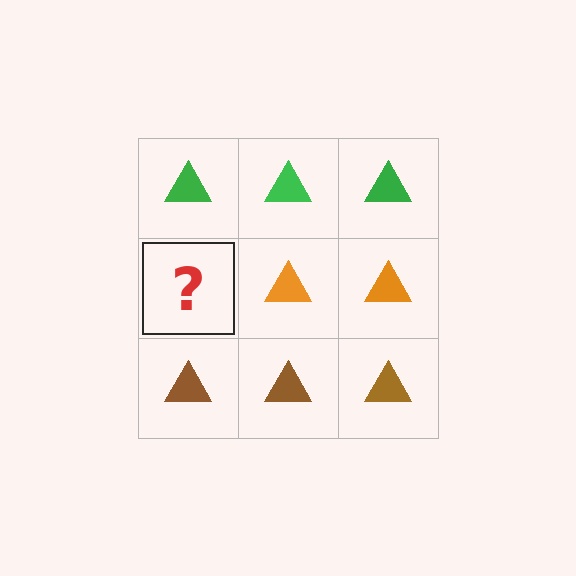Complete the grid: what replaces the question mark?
The question mark should be replaced with an orange triangle.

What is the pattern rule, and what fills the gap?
The rule is that each row has a consistent color. The gap should be filled with an orange triangle.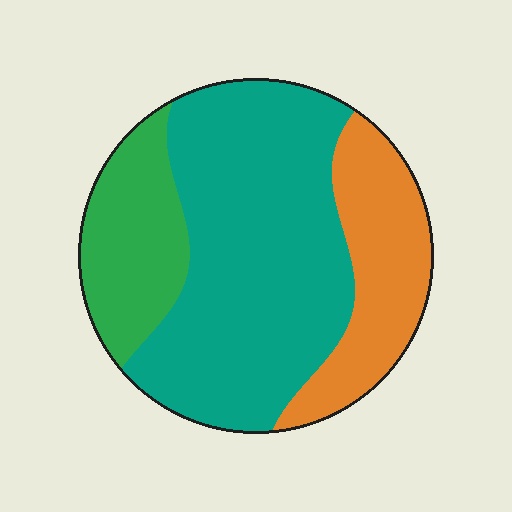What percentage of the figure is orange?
Orange covers around 25% of the figure.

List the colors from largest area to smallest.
From largest to smallest: teal, orange, green.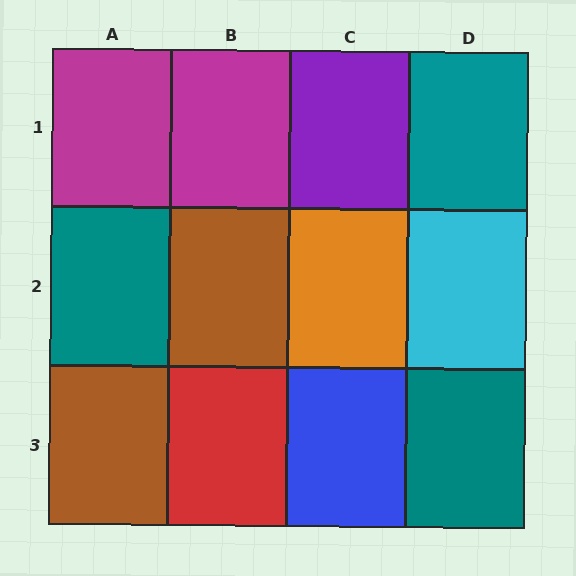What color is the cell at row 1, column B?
Magenta.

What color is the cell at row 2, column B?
Brown.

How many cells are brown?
2 cells are brown.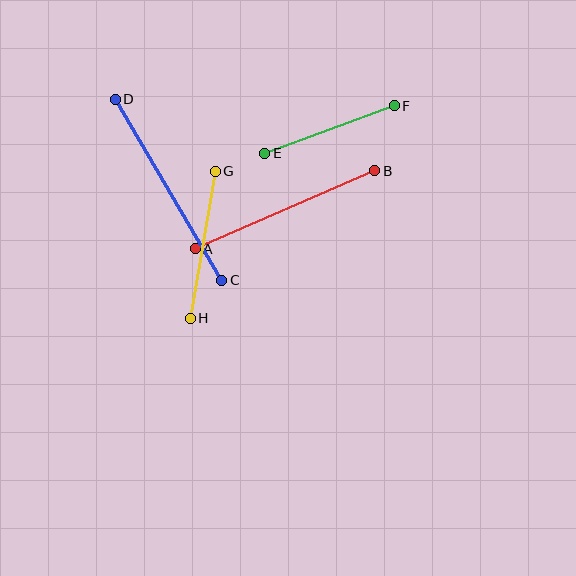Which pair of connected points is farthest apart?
Points C and D are farthest apart.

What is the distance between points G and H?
The distance is approximately 149 pixels.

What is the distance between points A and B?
The distance is approximately 195 pixels.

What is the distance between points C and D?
The distance is approximately 210 pixels.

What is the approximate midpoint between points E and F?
The midpoint is at approximately (330, 129) pixels.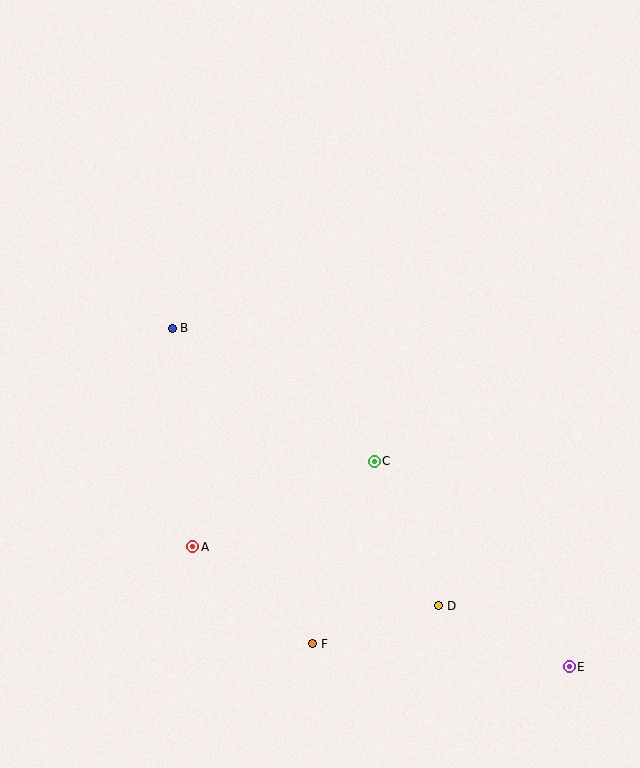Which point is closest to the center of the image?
Point C at (374, 461) is closest to the center.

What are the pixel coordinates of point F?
Point F is at (313, 644).